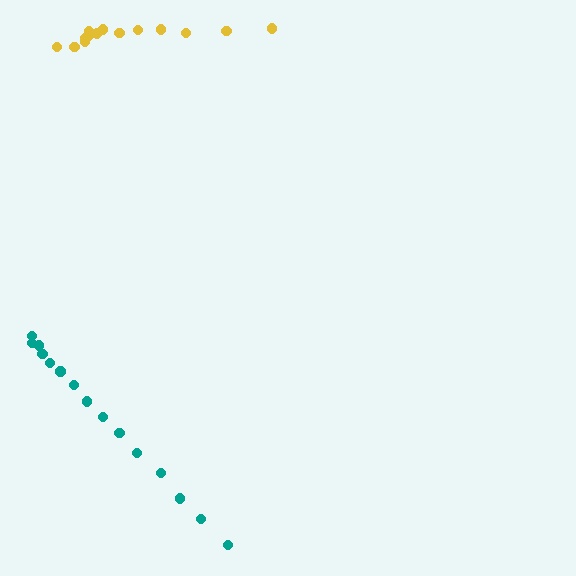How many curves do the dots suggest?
There are 2 distinct paths.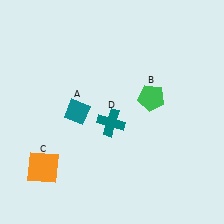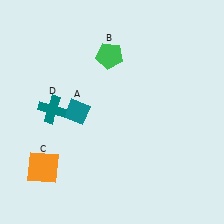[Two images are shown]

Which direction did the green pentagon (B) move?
The green pentagon (B) moved up.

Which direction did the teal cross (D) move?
The teal cross (D) moved left.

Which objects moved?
The objects that moved are: the green pentagon (B), the teal cross (D).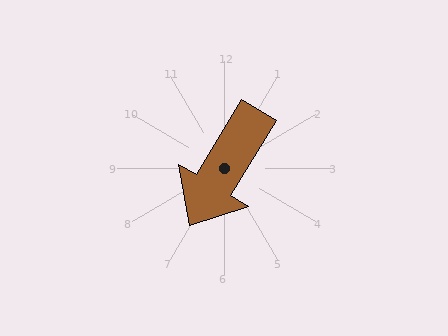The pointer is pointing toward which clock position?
Roughly 7 o'clock.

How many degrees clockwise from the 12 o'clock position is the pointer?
Approximately 211 degrees.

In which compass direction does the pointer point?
Southwest.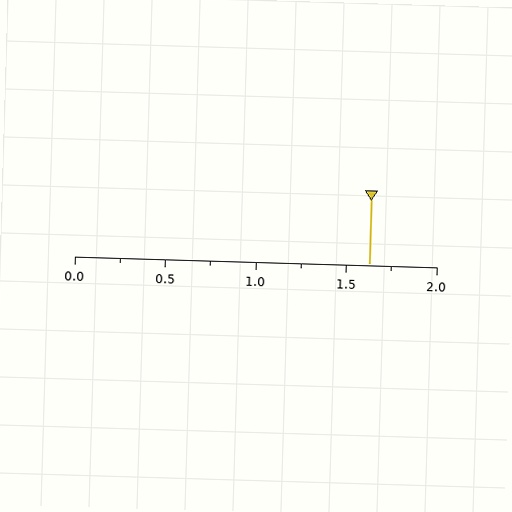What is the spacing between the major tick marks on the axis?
The major ticks are spaced 0.5 apart.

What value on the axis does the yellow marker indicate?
The marker indicates approximately 1.62.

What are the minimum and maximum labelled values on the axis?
The axis runs from 0.0 to 2.0.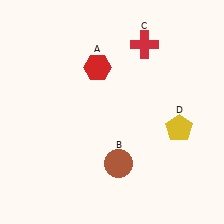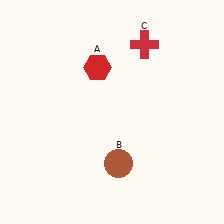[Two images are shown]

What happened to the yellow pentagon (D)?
The yellow pentagon (D) was removed in Image 2. It was in the bottom-right area of Image 1.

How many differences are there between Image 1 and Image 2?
There is 1 difference between the two images.